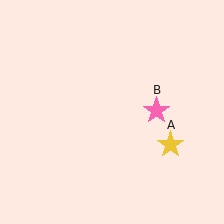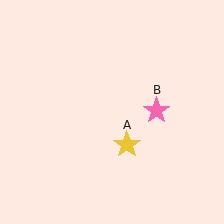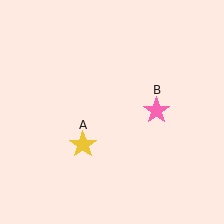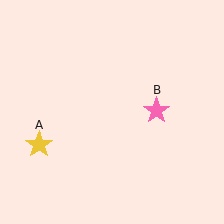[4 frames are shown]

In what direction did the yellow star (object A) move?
The yellow star (object A) moved left.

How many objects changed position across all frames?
1 object changed position: yellow star (object A).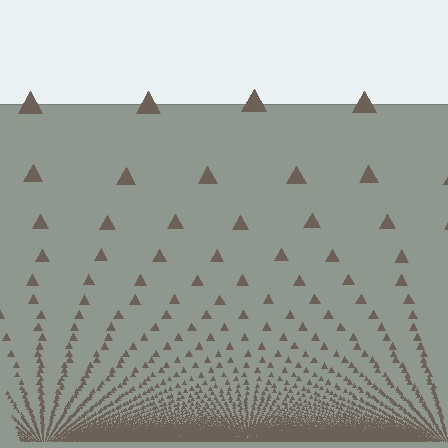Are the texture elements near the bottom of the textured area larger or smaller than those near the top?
Smaller. The gradient is inverted — elements near the bottom are smaller and denser.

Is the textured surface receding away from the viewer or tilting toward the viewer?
The surface appears to tilt toward the viewer. Texture elements get larger and sparser toward the top.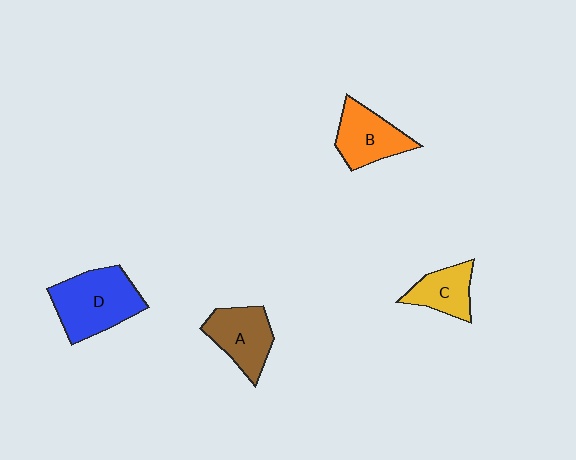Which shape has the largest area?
Shape D (blue).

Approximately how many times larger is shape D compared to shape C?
Approximately 1.9 times.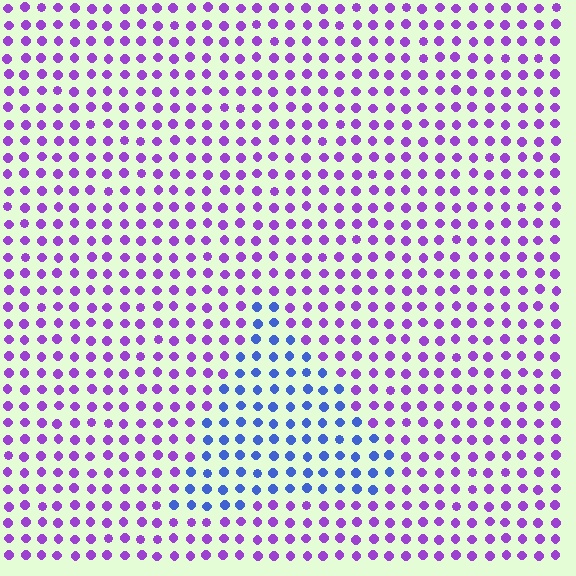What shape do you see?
I see a triangle.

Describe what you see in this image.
The image is filled with small purple elements in a uniform arrangement. A triangle-shaped region is visible where the elements are tinted to a slightly different hue, forming a subtle color boundary.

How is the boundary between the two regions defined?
The boundary is defined purely by a slight shift in hue (about 53 degrees). Spacing, size, and orientation are identical on both sides.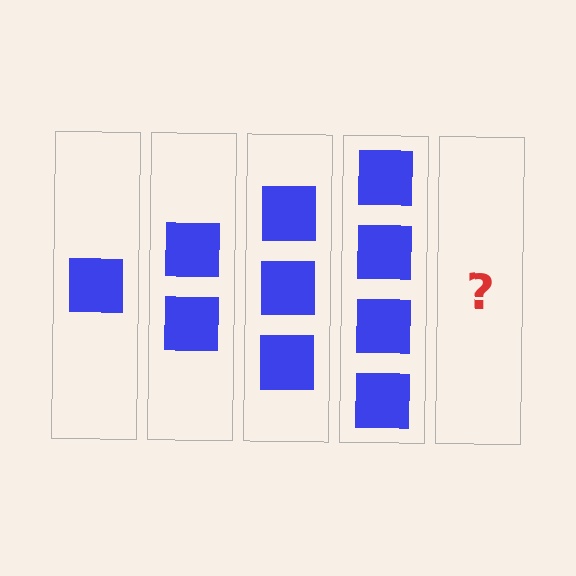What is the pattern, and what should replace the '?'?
The pattern is that each step adds one more square. The '?' should be 5 squares.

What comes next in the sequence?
The next element should be 5 squares.